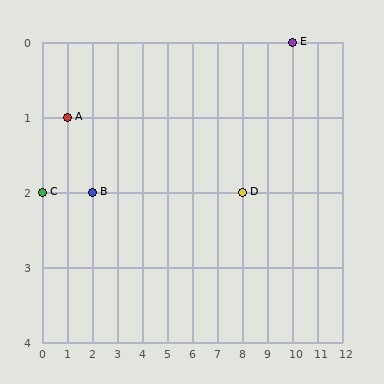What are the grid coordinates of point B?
Point B is at grid coordinates (2, 2).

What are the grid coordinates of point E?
Point E is at grid coordinates (10, 0).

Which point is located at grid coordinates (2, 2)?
Point B is at (2, 2).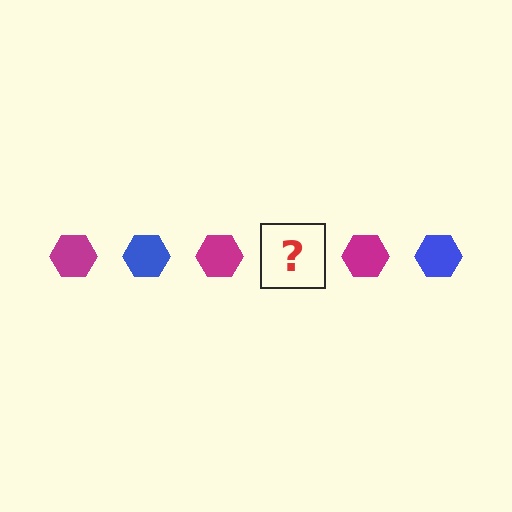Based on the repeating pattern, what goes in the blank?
The blank should be a blue hexagon.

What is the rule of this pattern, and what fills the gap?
The rule is that the pattern cycles through magenta, blue hexagons. The gap should be filled with a blue hexagon.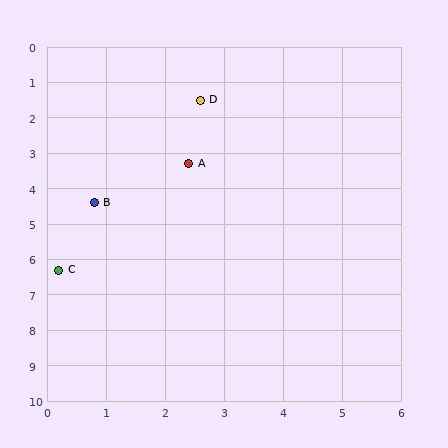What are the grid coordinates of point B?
Point B is at approximately (0.8, 4.4).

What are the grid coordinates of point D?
Point D is at approximately (2.6, 1.5).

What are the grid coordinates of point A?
Point A is at approximately (2.4, 3.3).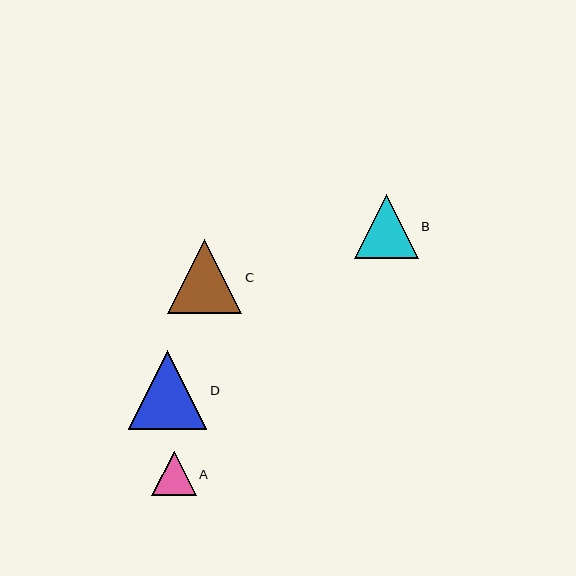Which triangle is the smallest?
Triangle A is the smallest with a size of approximately 44 pixels.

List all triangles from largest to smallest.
From largest to smallest: D, C, B, A.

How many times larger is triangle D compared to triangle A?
Triangle D is approximately 1.8 times the size of triangle A.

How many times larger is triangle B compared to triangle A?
Triangle B is approximately 1.4 times the size of triangle A.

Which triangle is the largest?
Triangle D is the largest with a size of approximately 79 pixels.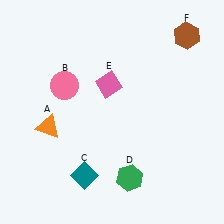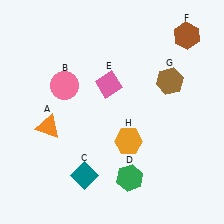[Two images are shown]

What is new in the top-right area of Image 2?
A brown hexagon (G) was added in the top-right area of Image 2.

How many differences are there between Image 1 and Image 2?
There are 2 differences between the two images.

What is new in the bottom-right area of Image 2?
An orange hexagon (H) was added in the bottom-right area of Image 2.